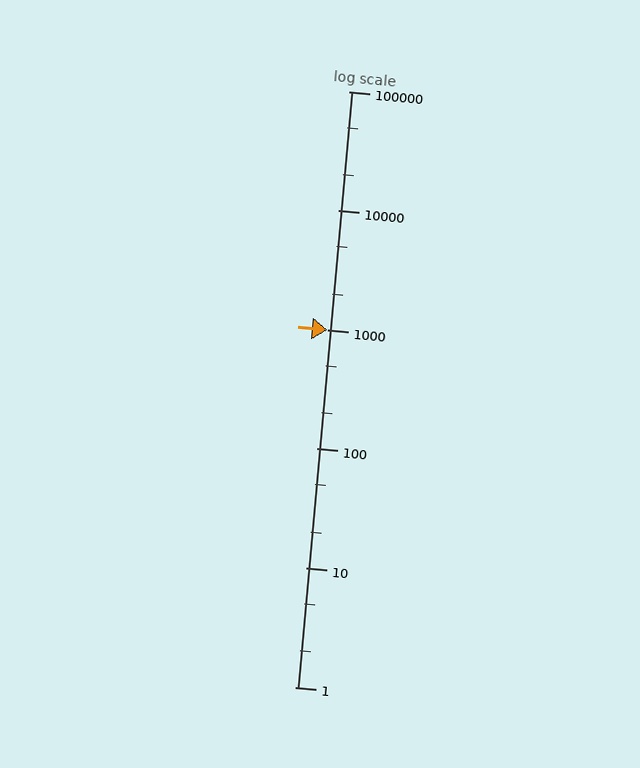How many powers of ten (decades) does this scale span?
The scale spans 5 decades, from 1 to 100000.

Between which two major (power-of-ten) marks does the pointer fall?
The pointer is between 1000 and 10000.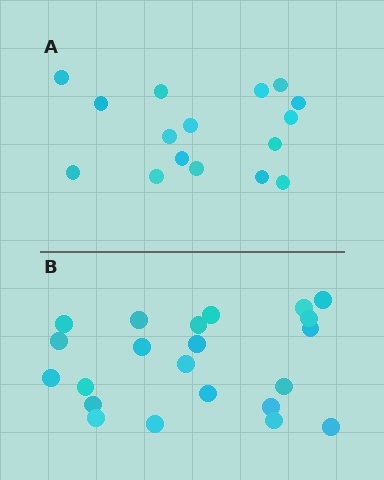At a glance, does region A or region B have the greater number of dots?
Region B (the bottom region) has more dots.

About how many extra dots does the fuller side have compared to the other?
Region B has about 6 more dots than region A.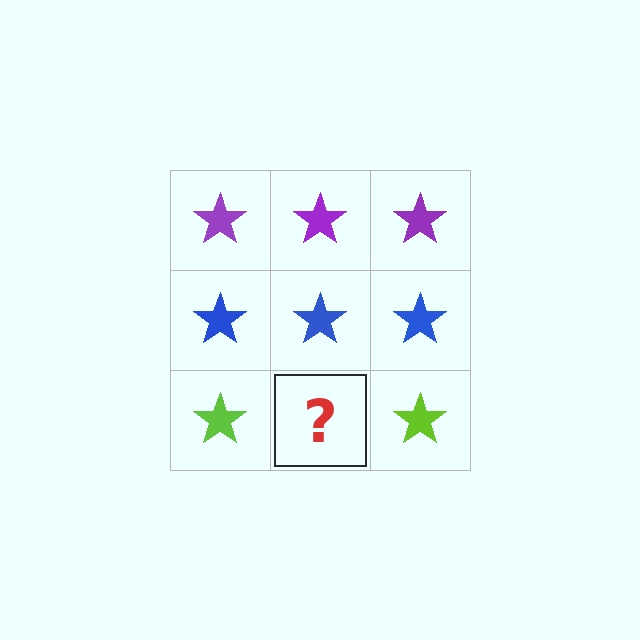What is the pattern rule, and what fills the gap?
The rule is that each row has a consistent color. The gap should be filled with a lime star.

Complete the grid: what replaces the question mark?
The question mark should be replaced with a lime star.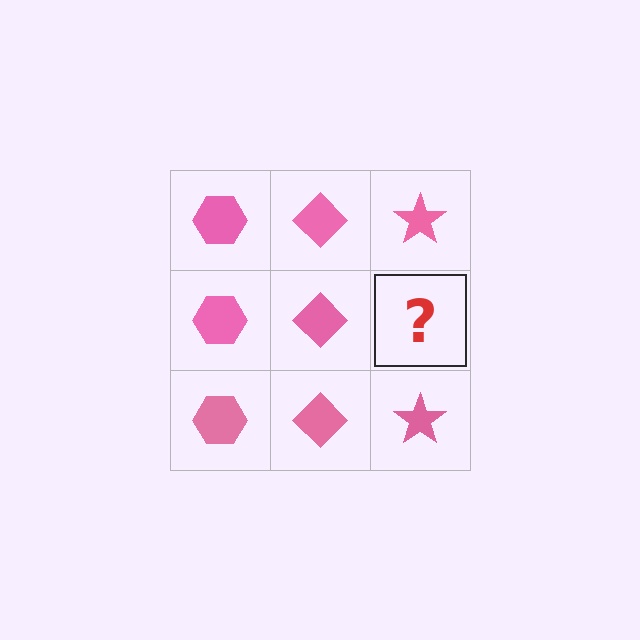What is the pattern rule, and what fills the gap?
The rule is that each column has a consistent shape. The gap should be filled with a pink star.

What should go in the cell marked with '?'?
The missing cell should contain a pink star.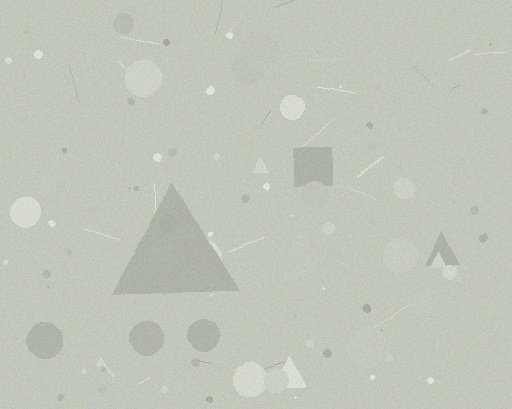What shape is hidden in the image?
A triangle is hidden in the image.